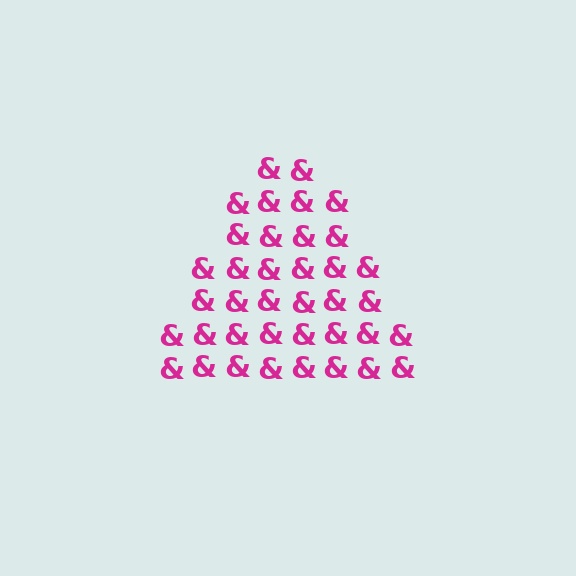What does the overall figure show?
The overall figure shows a triangle.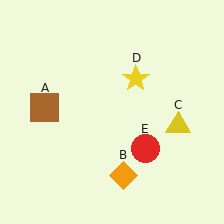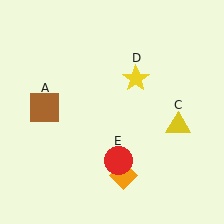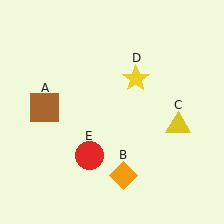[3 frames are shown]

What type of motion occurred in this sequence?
The red circle (object E) rotated clockwise around the center of the scene.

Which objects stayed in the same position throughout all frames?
Brown square (object A) and orange diamond (object B) and yellow triangle (object C) and yellow star (object D) remained stationary.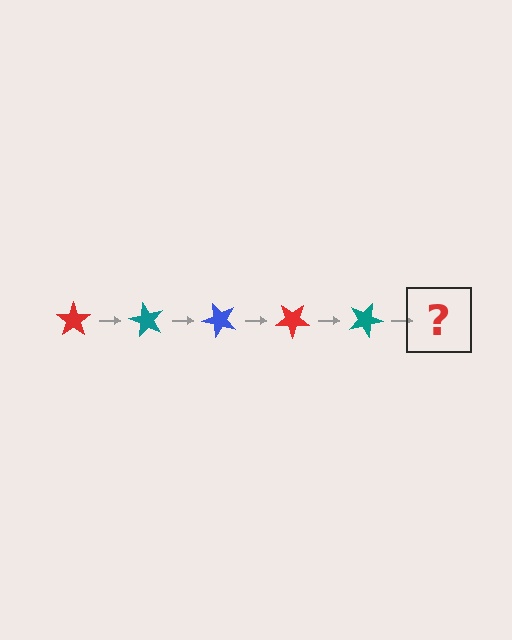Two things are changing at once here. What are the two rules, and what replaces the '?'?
The two rules are that it rotates 60 degrees each step and the color cycles through red, teal, and blue. The '?' should be a blue star, rotated 300 degrees from the start.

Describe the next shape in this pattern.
It should be a blue star, rotated 300 degrees from the start.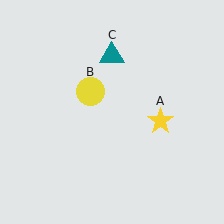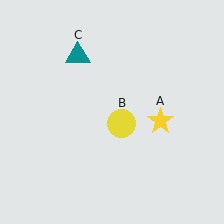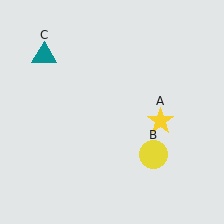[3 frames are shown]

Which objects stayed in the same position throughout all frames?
Yellow star (object A) remained stationary.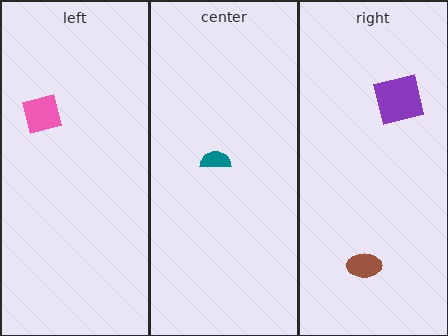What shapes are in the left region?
The pink square.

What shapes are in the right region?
The brown ellipse, the purple square.